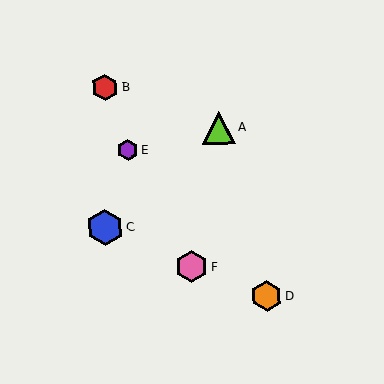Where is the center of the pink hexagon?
The center of the pink hexagon is at (192, 267).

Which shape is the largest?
The blue hexagon (labeled C) is the largest.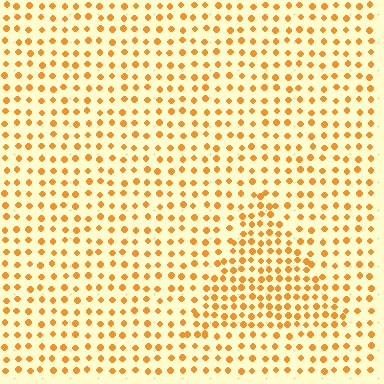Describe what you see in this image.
The image contains small orange elements arranged at two different densities. A triangle-shaped region is visible where the elements are more densely packed than the surrounding area.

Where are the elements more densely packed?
The elements are more densely packed inside the triangle boundary.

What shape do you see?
I see a triangle.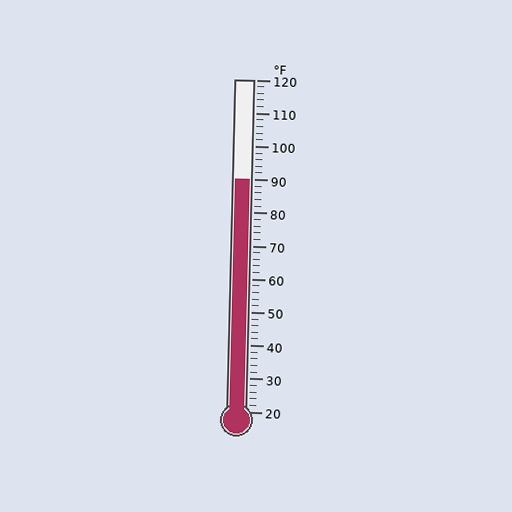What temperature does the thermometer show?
The thermometer shows approximately 90°F.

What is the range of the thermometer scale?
The thermometer scale ranges from 20°F to 120°F.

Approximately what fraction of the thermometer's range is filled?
The thermometer is filled to approximately 70% of its range.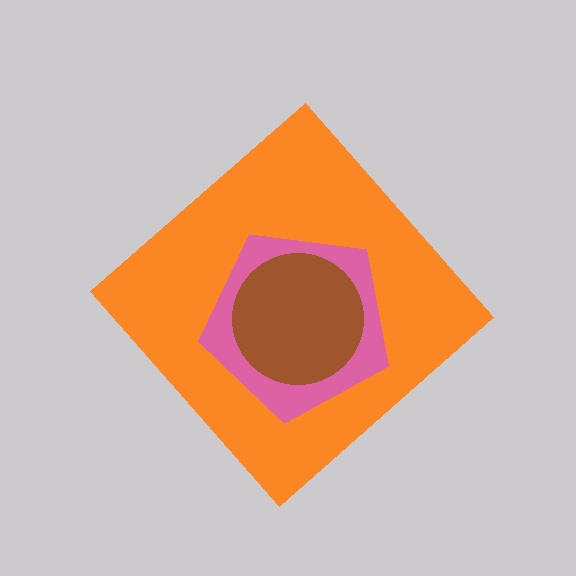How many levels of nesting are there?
3.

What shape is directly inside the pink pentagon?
The brown circle.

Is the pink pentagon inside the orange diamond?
Yes.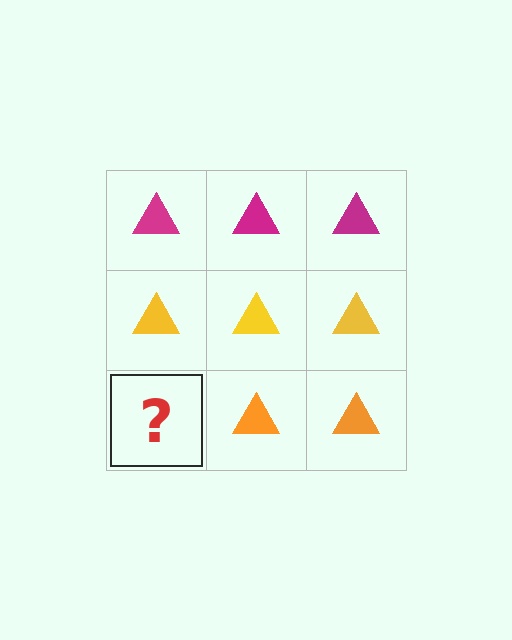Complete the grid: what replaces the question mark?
The question mark should be replaced with an orange triangle.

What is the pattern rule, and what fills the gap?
The rule is that each row has a consistent color. The gap should be filled with an orange triangle.